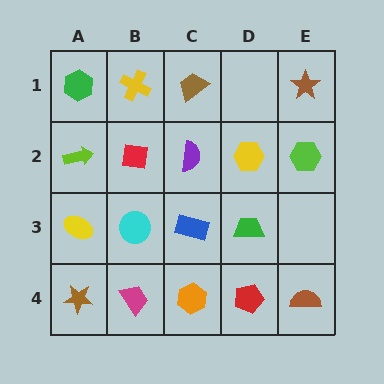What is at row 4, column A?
A brown star.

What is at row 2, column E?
A lime hexagon.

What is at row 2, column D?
A yellow hexagon.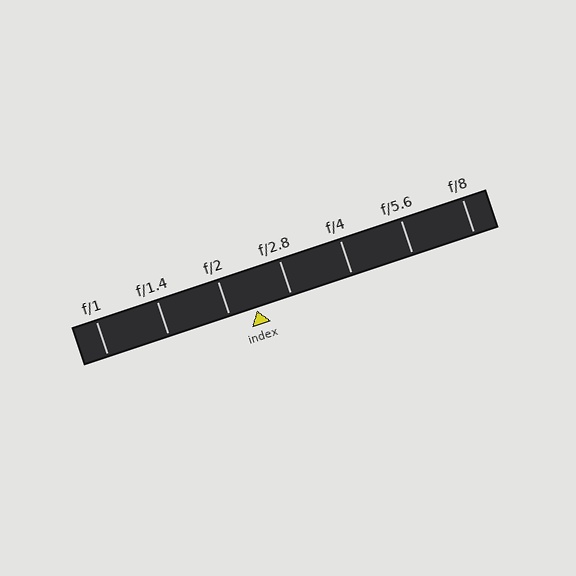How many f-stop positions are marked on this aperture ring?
There are 7 f-stop positions marked.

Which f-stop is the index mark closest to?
The index mark is closest to f/2.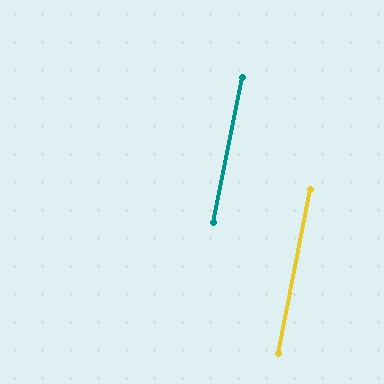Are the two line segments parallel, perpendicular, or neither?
Parallel — their directions differ by only 0.3°.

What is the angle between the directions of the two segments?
Approximately 0 degrees.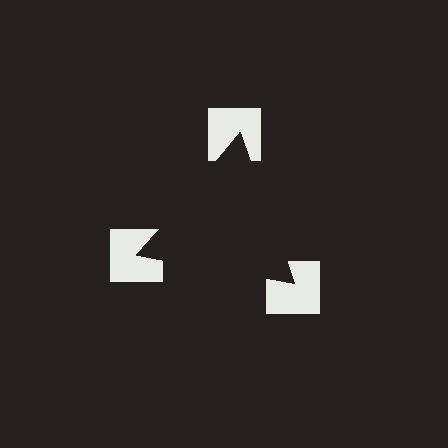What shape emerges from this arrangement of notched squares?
An illusory triangle — its edges are inferred from the aligned wedge cuts in the notched squares, not physically drawn.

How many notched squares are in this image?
There are 3 — one at each vertex of the illusory triangle.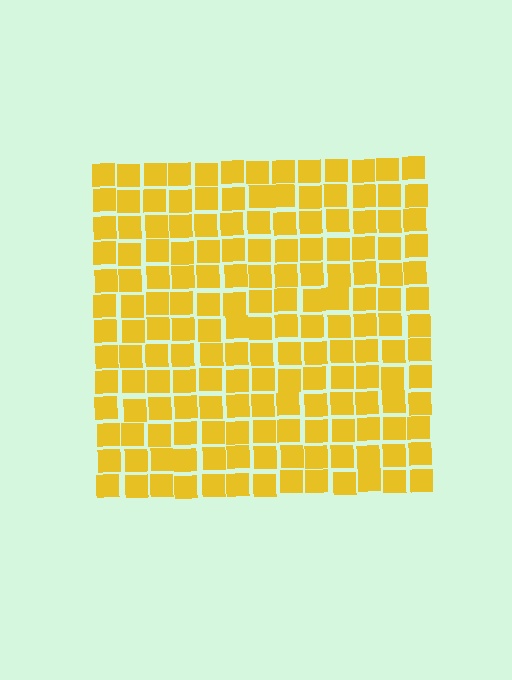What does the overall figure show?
The overall figure shows a square.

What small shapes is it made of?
It is made of small squares.